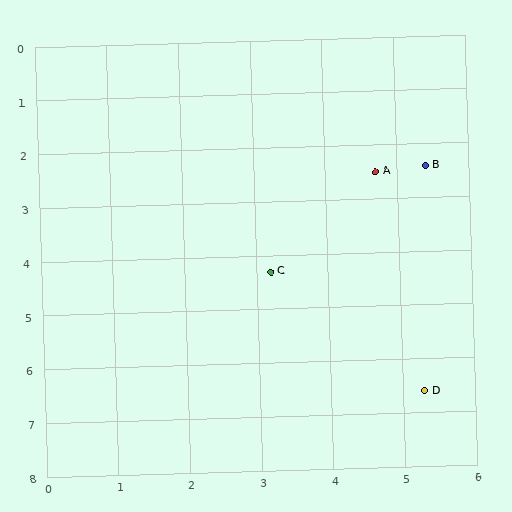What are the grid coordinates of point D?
Point D is at approximately (5.3, 6.6).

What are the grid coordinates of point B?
Point B is at approximately (5.4, 2.4).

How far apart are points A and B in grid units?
Points A and B are about 0.7 grid units apart.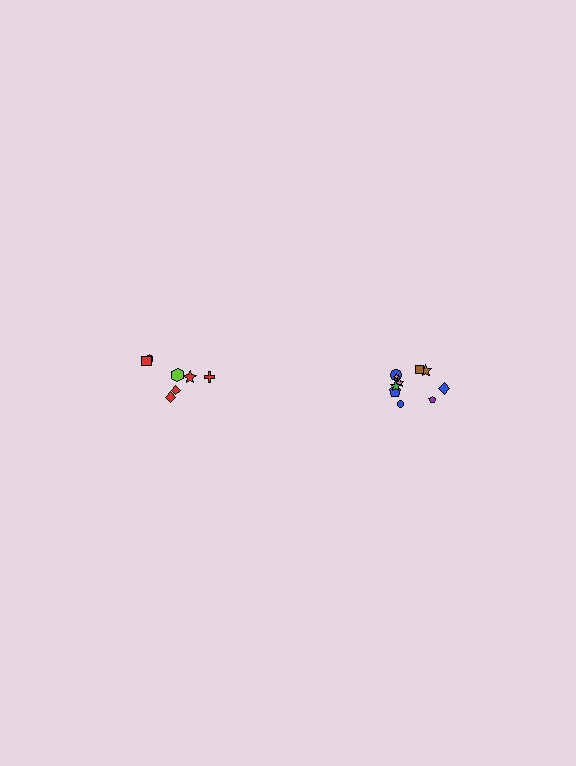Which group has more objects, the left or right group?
The right group.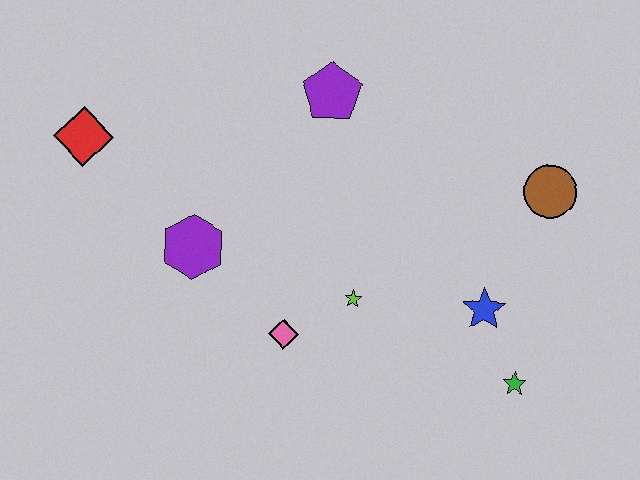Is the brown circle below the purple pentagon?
Yes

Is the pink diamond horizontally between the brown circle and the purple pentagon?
No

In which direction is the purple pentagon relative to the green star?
The purple pentagon is above the green star.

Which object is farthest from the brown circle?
The red diamond is farthest from the brown circle.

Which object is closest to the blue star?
The green star is closest to the blue star.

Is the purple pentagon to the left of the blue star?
Yes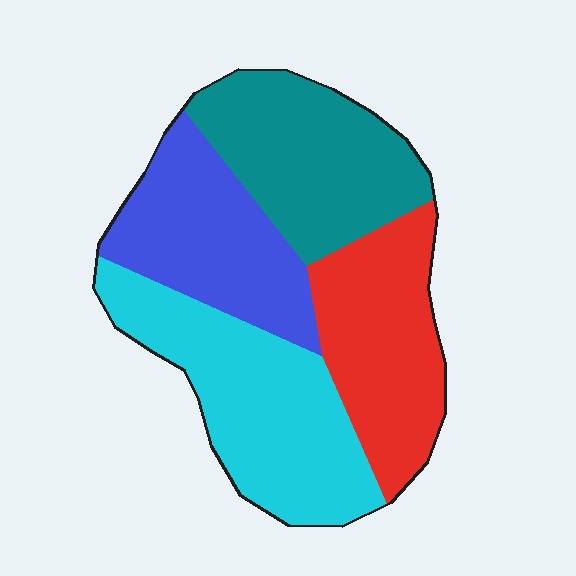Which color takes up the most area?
Cyan, at roughly 30%.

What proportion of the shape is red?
Red takes up about one quarter (1/4) of the shape.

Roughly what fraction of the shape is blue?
Blue takes up between a sixth and a third of the shape.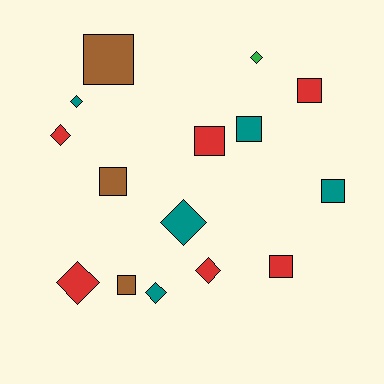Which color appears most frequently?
Red, with 6 objects.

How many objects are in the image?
There are 15 objects.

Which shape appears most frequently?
Square, with 8 objects.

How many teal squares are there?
There are 2 teal squares.